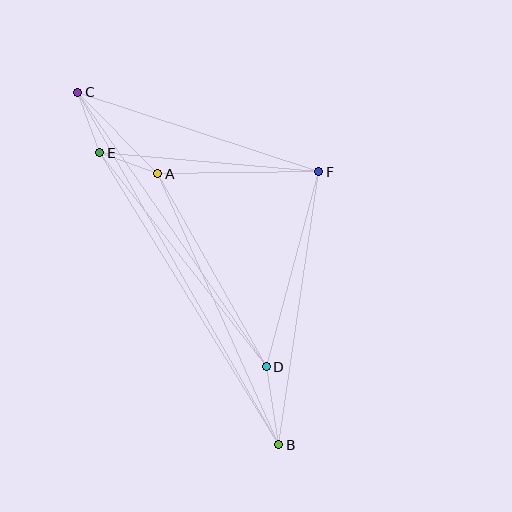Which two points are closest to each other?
Points A and E are closest to each other.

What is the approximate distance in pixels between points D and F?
The distance between D and F is approximately 202 pixels.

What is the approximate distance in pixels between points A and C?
The distance between A and C is approximately 114 pixels.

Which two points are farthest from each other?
Points B and C are farthest from each other.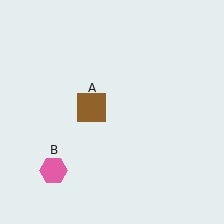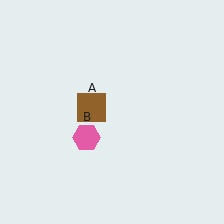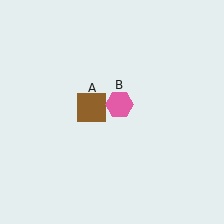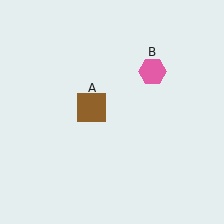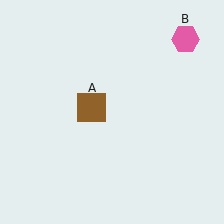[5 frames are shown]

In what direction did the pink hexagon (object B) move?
The pink hexagon (object B) moved up and to the right.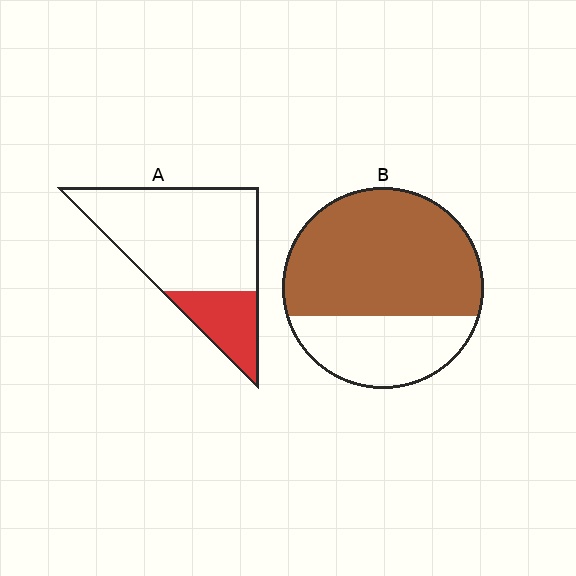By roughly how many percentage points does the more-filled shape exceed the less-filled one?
By roughly 45 percentage points (B over A).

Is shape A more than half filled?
No.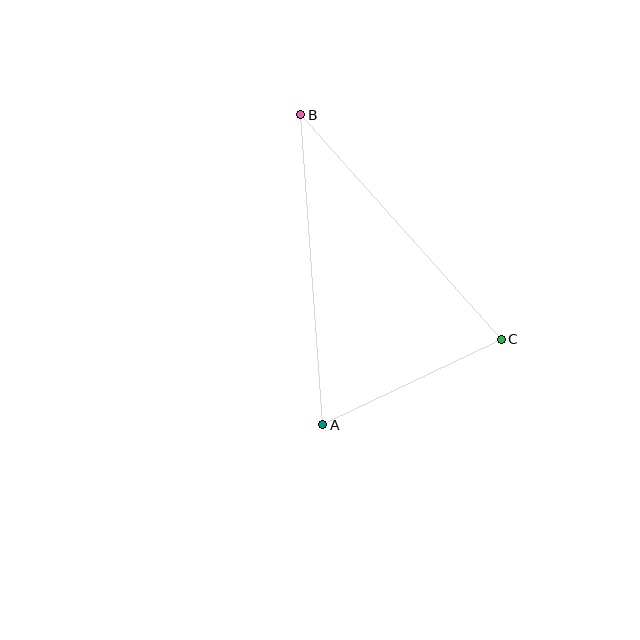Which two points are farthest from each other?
Points A and B are farthest from each other.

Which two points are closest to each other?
Points A and C are closest to each other.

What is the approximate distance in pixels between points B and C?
The distance between B and C is approximately 301 pixels.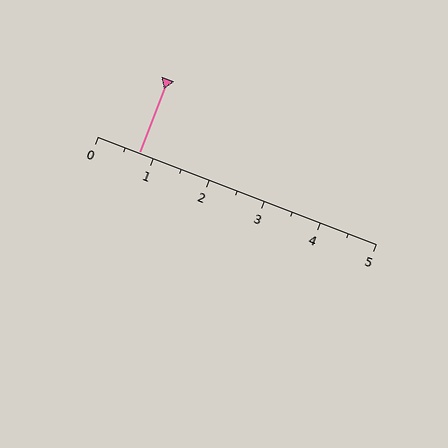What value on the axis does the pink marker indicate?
The marker indicates approximately 0.8.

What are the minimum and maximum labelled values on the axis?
The axis runs from 0 to 5.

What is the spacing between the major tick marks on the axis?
The major ticks are spaced 1 apart.